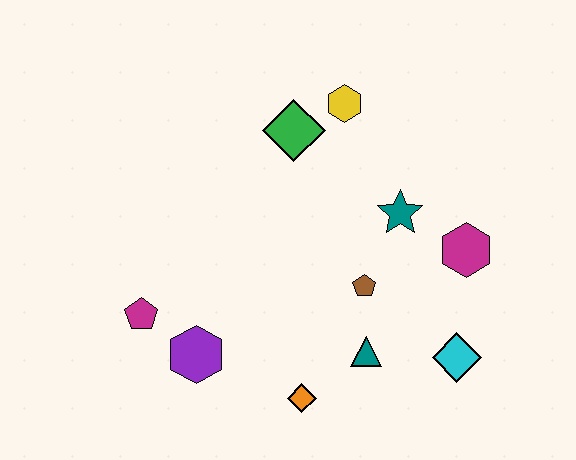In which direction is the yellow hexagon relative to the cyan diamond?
The yellow hexagon is above the cyan diamond.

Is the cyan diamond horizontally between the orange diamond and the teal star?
No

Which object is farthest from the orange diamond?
The yellow hexagon is farthest from the orange diamond.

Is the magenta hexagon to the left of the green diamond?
No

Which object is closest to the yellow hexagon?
The green diamond is closest to the yellow hexagon.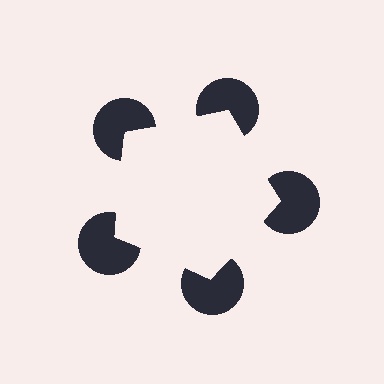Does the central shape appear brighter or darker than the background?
It typically appears slightly brighter than the background, even though no actual brightness change is drawn.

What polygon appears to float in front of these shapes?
An illusory pentagon — its edges are inferred from the aligned wedge cuts in the pac-man discs, not physically drawn.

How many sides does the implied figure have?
5 sides.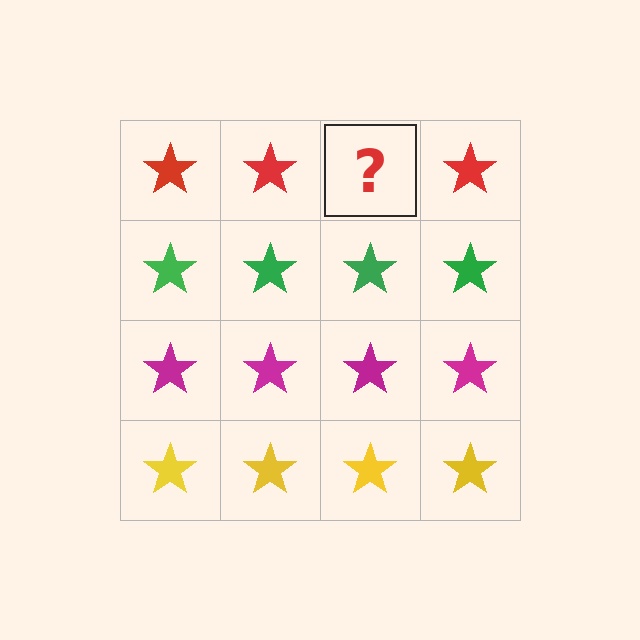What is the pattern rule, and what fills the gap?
The rule is that each row has a consistent color. The gap should be filled with a red star.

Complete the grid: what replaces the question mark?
The question mark should be replaced with a red star.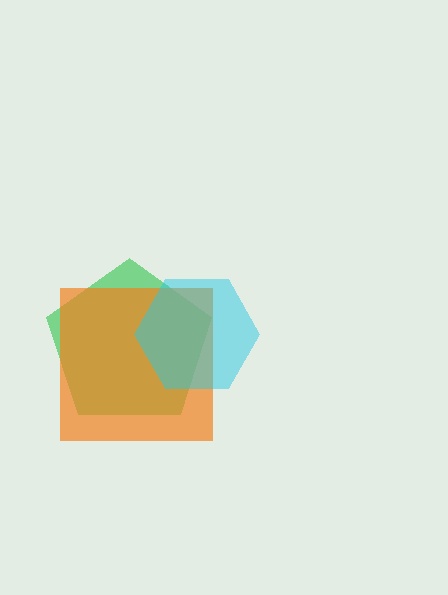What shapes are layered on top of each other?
The layered shapes are: a green pentagon, an orange square, a cyan hexagon.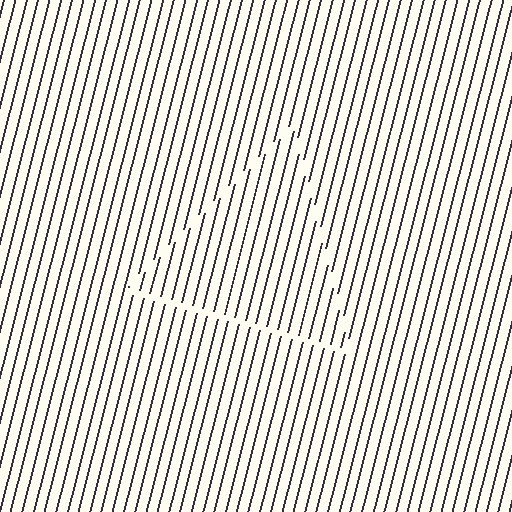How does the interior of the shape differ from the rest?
The interior of the shape contains the same grating, shifted by half a period — the contour is defined by the phase discontinuity where line-ends from the inner and outer gratings abut.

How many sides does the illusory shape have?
3 sides — the line-ends trace a triangle.